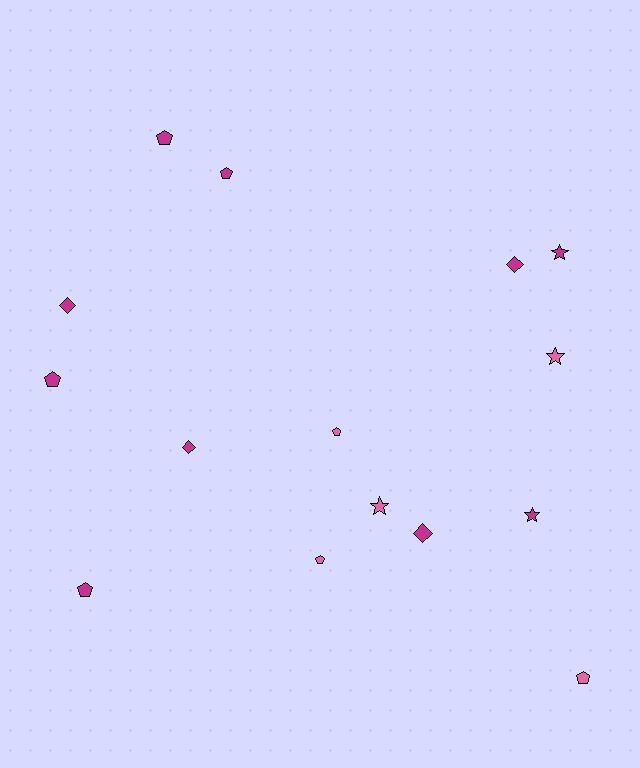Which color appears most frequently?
Magenta, with 10 objects.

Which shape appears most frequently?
Pentagon, with 7 objects.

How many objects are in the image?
There are 15 objects.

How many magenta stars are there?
There are 2 magenta stars.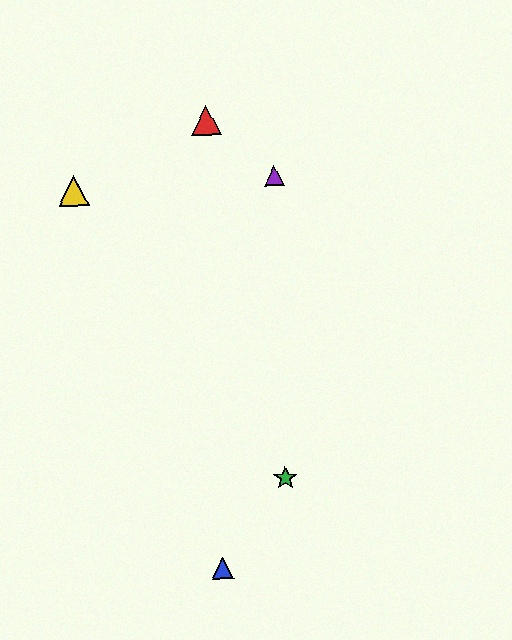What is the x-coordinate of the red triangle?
The red triangle is at x≈206.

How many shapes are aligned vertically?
2 shapes (the red triangle, the blue triangle) are aligned vertically.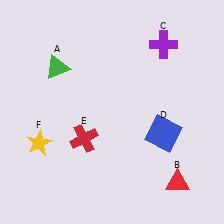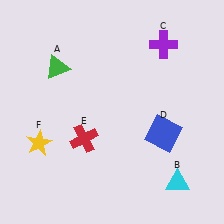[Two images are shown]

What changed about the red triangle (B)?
In Image 1, B is red. In Image 2, it changed to cyan.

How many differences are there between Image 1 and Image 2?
There is 1 difference between the two images.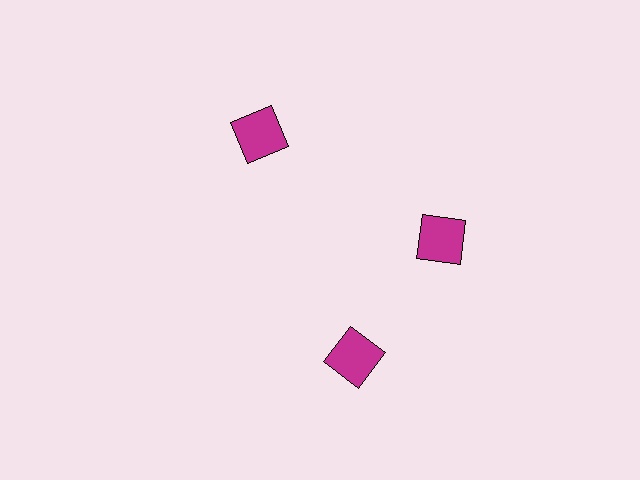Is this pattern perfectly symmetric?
No. The 3 magenta squares are arranged in a ring, but one element near the 7 o'clock position is rotated out of alignment along the ring, breaking the 3-fold rotational symmetry.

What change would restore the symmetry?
The symmetry would be restored by rotating it back into even spacing with its neighbors so that all 3 squares sit at equal angles and equal distance from the center.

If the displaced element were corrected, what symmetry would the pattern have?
It would have 3-fold rotational symmetry — the pattern would map onto itself every 120 degrees.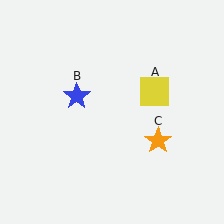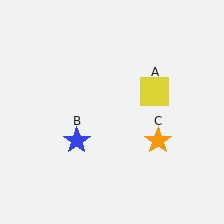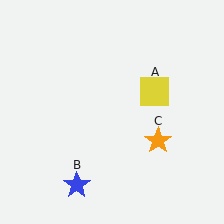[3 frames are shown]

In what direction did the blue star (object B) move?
The blue star (object B) moved down.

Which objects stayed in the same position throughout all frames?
Yellow square (object A) and orange star (object C) remained stationary.